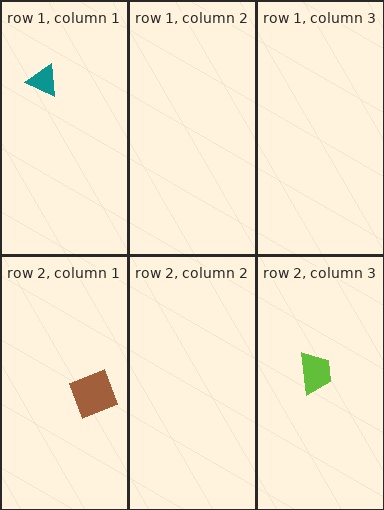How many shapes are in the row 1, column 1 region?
1.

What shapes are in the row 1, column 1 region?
The teal triangle.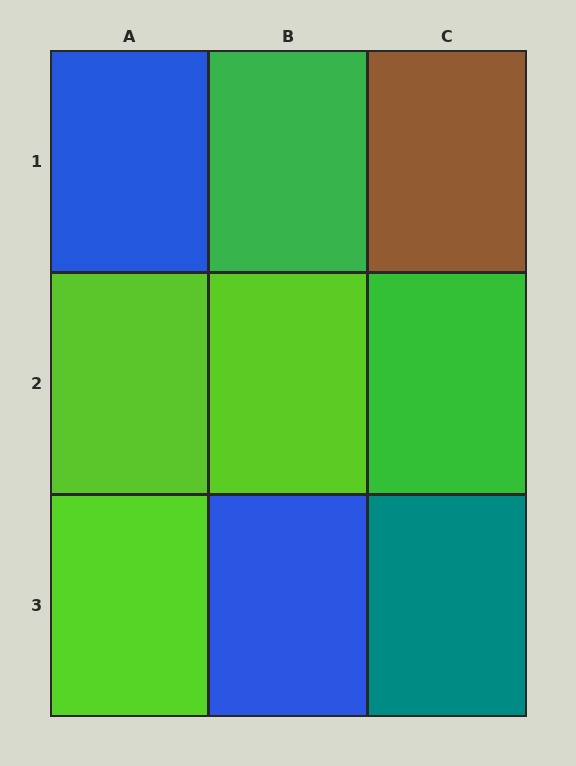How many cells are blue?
2 cells are blue.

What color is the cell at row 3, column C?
Teal.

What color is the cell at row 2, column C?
Green.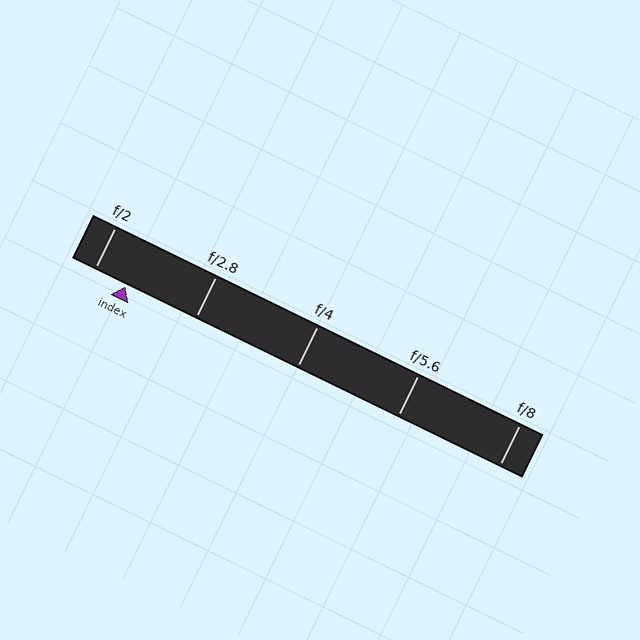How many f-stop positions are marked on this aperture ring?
There are 5 f-stop positions marked.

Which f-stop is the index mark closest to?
The index mark is closest to f/2.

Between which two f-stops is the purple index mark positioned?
The index mark is between f/2 and f/2.8.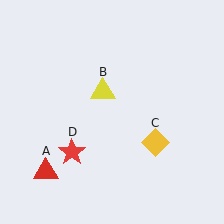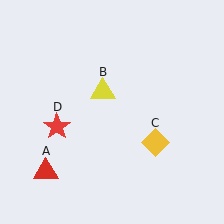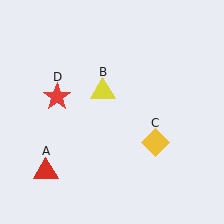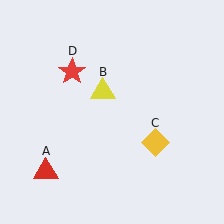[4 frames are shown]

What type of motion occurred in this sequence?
The red star (object D) rotated clockwise around the center of the scene.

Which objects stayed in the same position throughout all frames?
Red triangle (object A) and yellow triangle (object B) and yellow diamond (object C) remained stationary.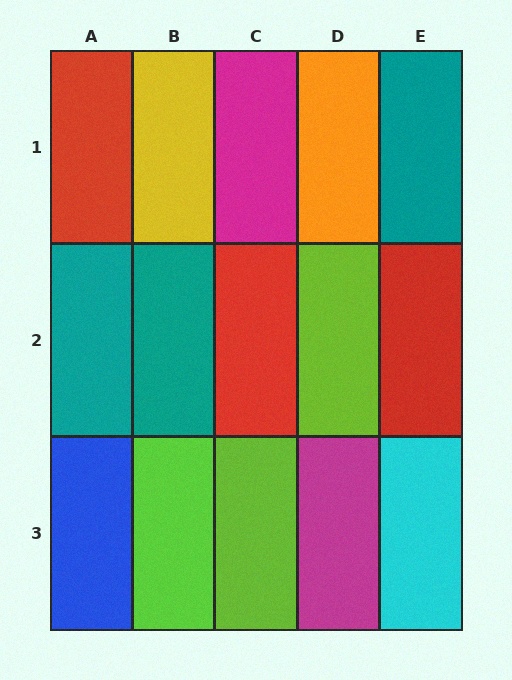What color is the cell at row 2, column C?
Red.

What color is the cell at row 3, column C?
Lime.